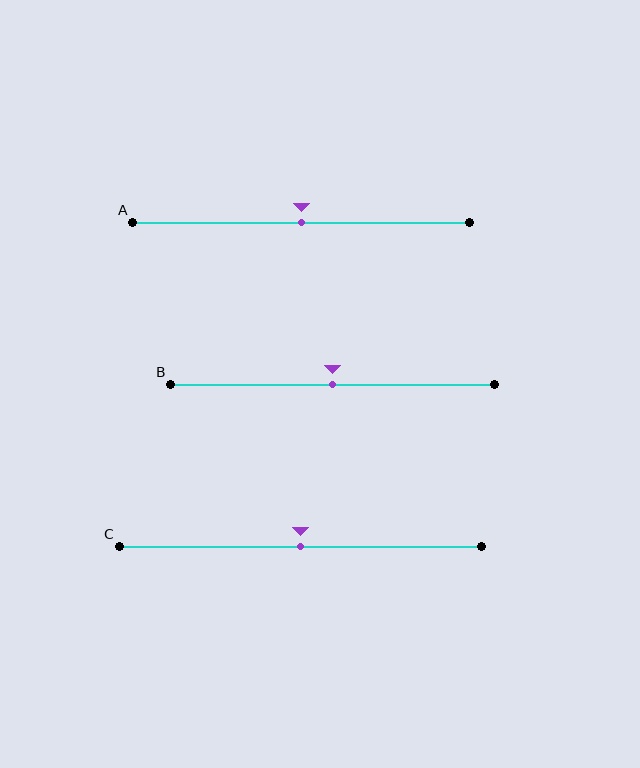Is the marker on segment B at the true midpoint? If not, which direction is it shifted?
Yes, the marker on segment B is at the true midpoint.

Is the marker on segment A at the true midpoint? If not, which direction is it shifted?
Yes, the marker on segment A is at the true midpoint.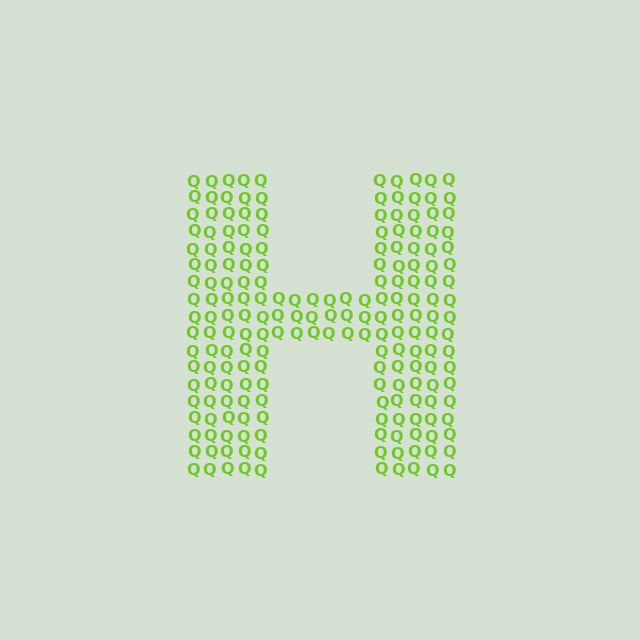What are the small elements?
The small elements are letter Q's.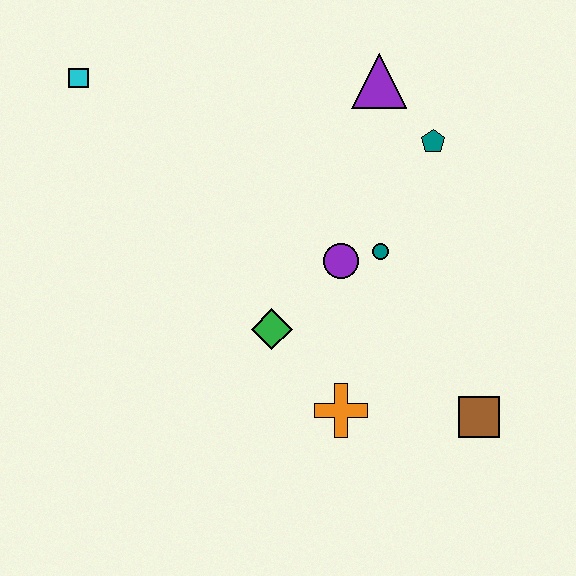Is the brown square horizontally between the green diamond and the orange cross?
No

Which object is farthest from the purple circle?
The cyan square is farthest from the purple circle.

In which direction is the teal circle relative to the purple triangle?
The teal circle is below the purple triangle.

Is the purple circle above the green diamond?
Yes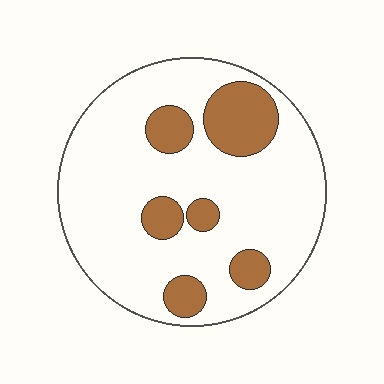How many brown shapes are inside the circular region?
6.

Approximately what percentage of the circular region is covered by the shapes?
Approximately 20%.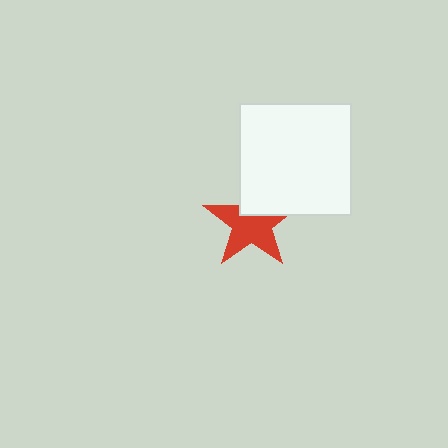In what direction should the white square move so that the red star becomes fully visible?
The white square should move up. That is the shortest direction to clear the overlap and leave the red star fully visible.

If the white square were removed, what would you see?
You would see the complete red star.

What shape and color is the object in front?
The object in front is a white square.